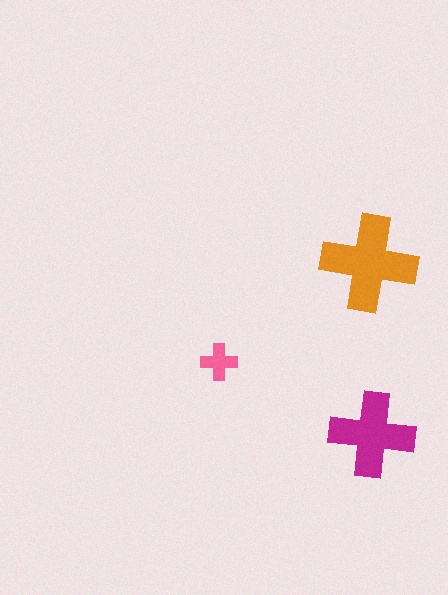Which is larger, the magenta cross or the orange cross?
The orange one.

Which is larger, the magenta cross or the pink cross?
The magenta one.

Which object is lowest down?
The magenta cross is bottommost.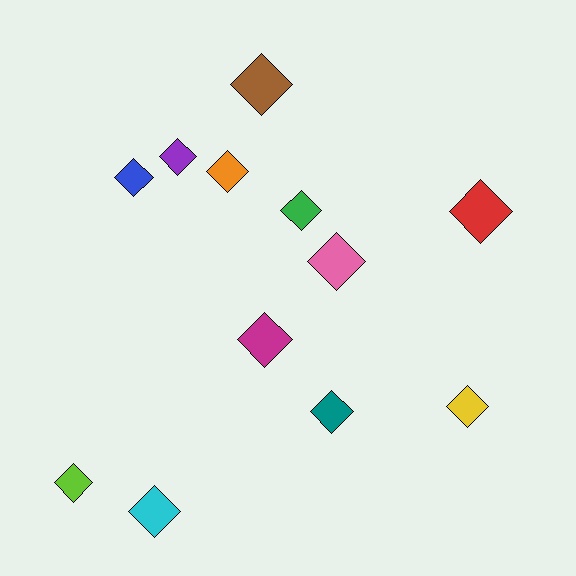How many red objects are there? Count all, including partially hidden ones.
There is 1 red object.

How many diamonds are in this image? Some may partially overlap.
There are 12 diamonds.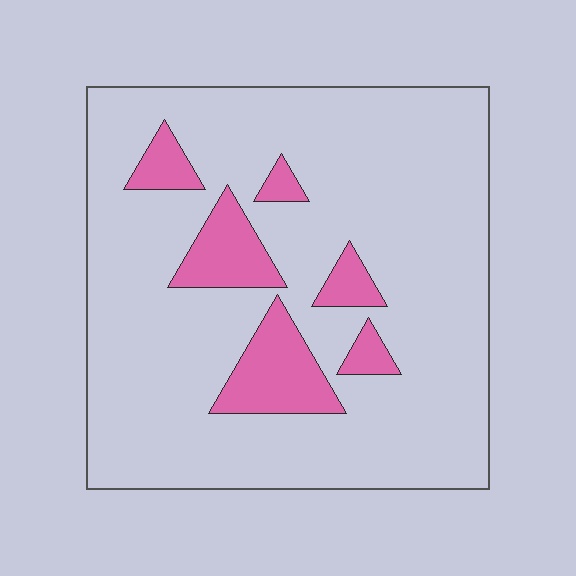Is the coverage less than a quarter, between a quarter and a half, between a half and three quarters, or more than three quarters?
Less than a quarter.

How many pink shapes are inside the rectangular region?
6.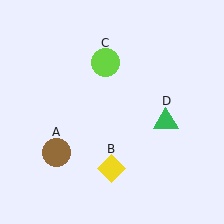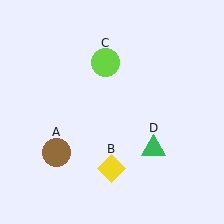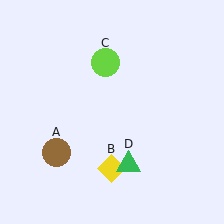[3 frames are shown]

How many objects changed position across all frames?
1 object changed position: green triangle (object D).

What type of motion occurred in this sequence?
The green triangle (object D) rotated clockwise around the center of the scene.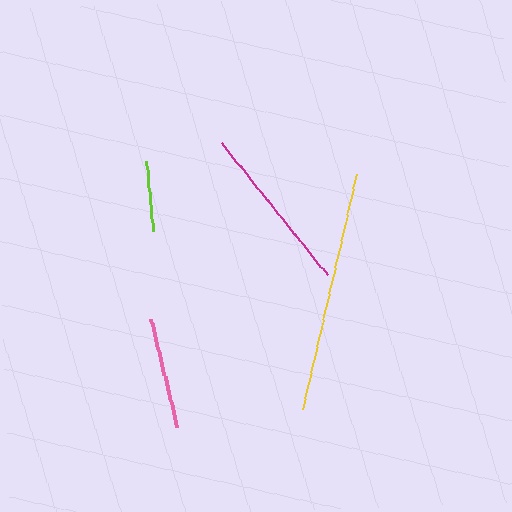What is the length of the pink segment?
The pink segment is approximately 111 pixels long.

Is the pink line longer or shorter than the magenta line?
The magenta line is longer than the pink line.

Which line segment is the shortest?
The lime line is the shortest at approximately 70 pixels.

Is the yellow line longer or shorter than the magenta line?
The yellow line is longer than the magenta line.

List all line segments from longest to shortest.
From longest to shortest: yellow, magenta, pink, lime.